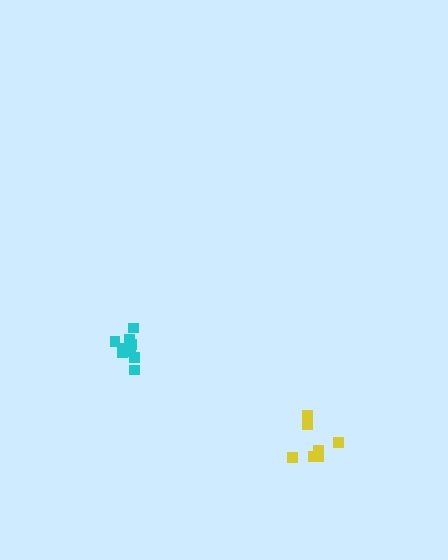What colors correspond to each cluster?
The clusters are colored: cyan, yellow.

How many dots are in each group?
Group 1: 9 dots, Group 2: 7 dots (16 total).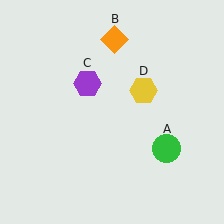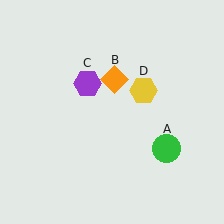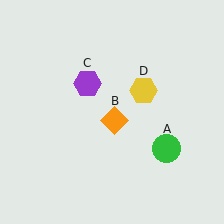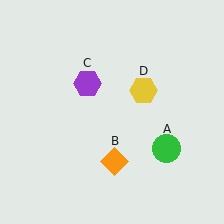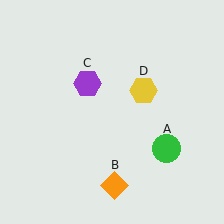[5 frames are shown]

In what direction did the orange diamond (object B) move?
The orange diamond (object B) moved down.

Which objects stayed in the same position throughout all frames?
Green circle (object A) and purple hexagon (object C) and yellow hexagon (object D) remained stationary.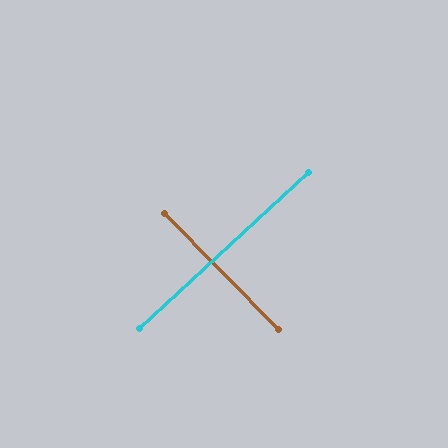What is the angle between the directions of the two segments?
Approximately 88 degrees.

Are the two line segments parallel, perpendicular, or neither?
Perpendicular — they meet at approximately 88°.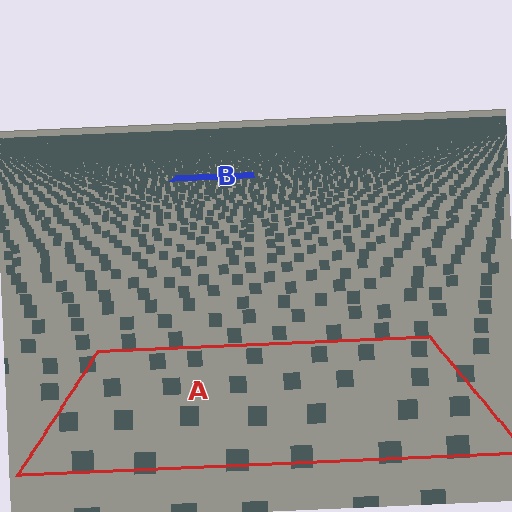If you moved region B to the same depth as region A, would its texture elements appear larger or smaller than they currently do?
They would appear larger. At a closer depth, the same texture elements are projected at a bigger on-screen size.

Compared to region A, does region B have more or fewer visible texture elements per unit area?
Region B has more texture elements per unit area — they are packed more densely because it is farther away.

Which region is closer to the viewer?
Region A is closer. The texture elements there are larger and more spread out.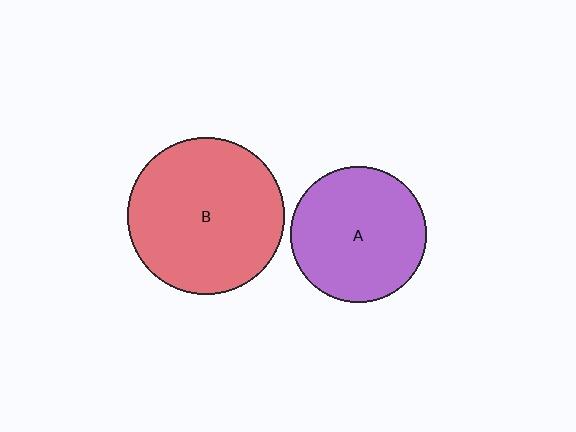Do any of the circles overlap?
No, none of the circles overlap.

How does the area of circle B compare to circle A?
Approximately 1.3 times.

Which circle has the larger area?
Circle B (red).